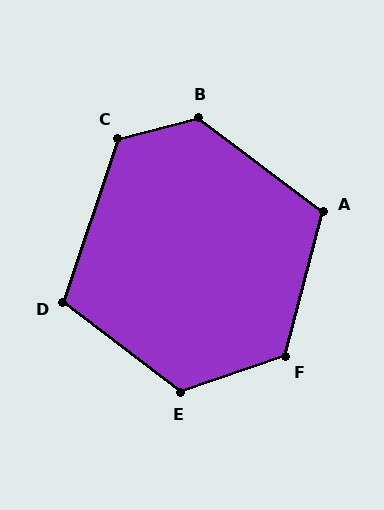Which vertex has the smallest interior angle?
D, at approximately 109 degrees.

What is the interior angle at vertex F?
Approximately 124 degrees (obtuse).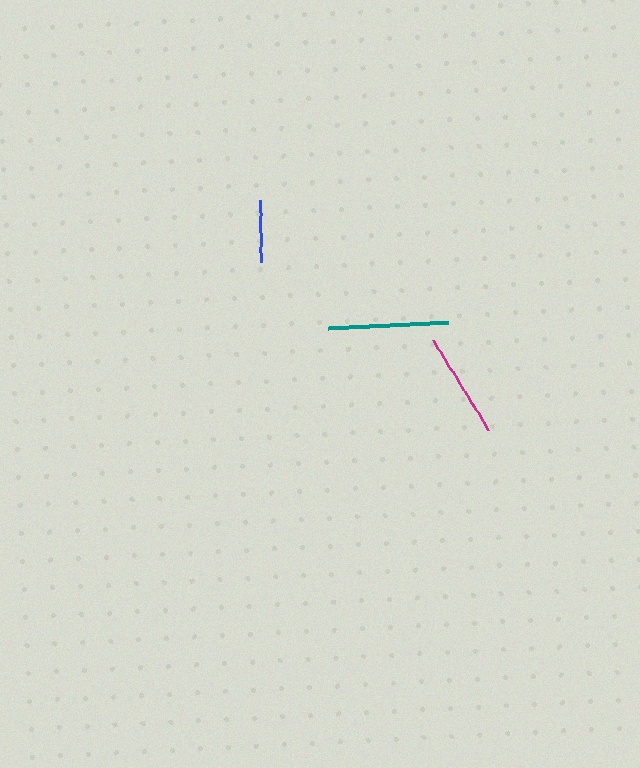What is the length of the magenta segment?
The magenta segment is approximately 105 pixels long.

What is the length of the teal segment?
The teal segment is approximately 120 pixels long.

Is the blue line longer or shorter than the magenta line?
The magenta line is longer than the blue line.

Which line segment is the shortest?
The blue line is the shortest at approximately 62 pixels.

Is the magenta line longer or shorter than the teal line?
The teal line is longer than the magenta line.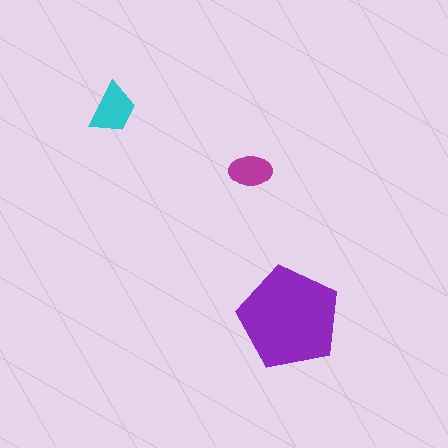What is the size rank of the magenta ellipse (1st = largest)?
3rd.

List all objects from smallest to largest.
The magenta ellipse, the cyan trapezoid, the purple pentagon.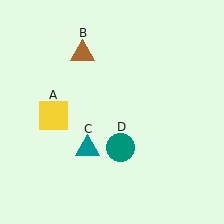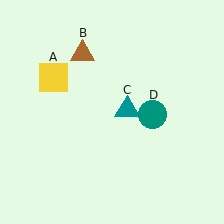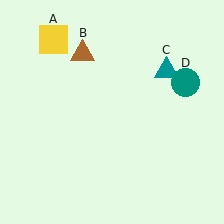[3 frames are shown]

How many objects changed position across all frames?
3 objects changed position: yellow square (object A), teal triangle (object C), teal circle (object D).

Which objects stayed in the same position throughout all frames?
Brown triangle (object B) remained stationary.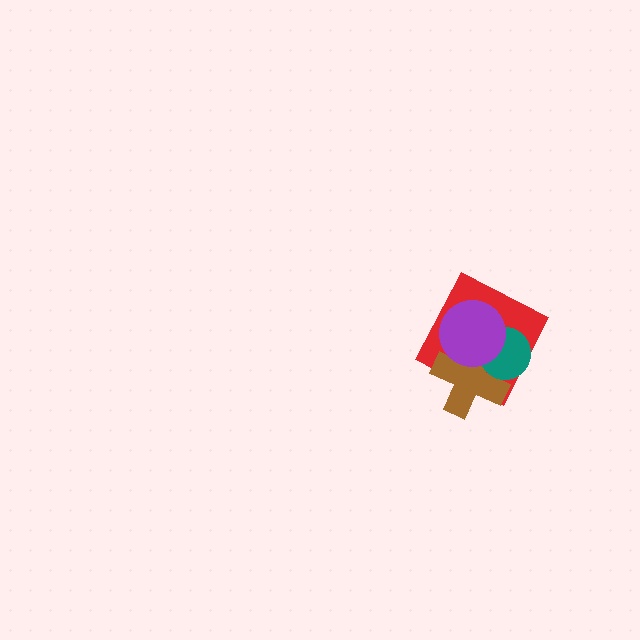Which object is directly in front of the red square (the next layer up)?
The brown cross is directly in front of the red square.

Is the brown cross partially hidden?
Yes, it is partially covered by another shape.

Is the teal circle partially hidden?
Yes, it is partially covered by another shape.